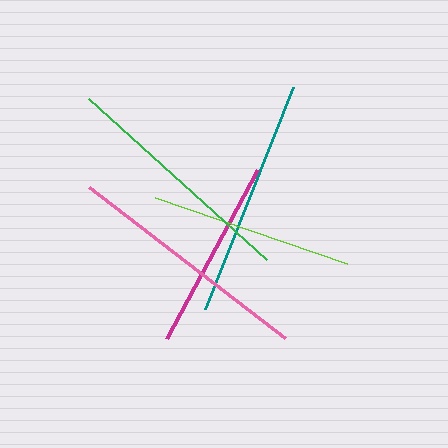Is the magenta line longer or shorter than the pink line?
The pink line is longer than the magenta line.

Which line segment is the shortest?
The magenta line is the shortest at approximately 192 pixels.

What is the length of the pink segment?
The pink segment is approximately 247 pixels long.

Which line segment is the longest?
The pink line is the longest at approximately 247 pixels.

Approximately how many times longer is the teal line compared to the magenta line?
The teal line is approximately 1.2 times the length of the magenta line.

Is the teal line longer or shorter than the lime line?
The teal line is longer than the lime line.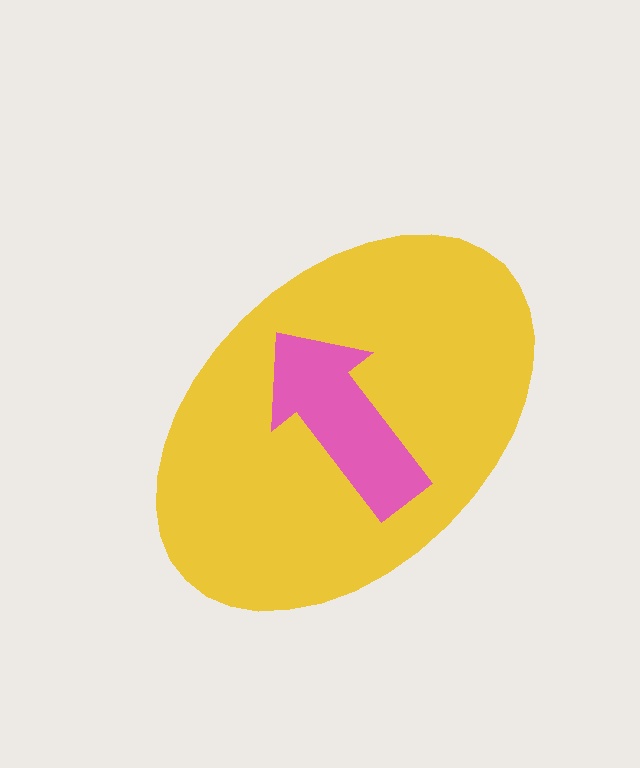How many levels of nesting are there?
2.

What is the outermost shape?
The yellow ellipse.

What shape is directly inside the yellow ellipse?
The pink arrow.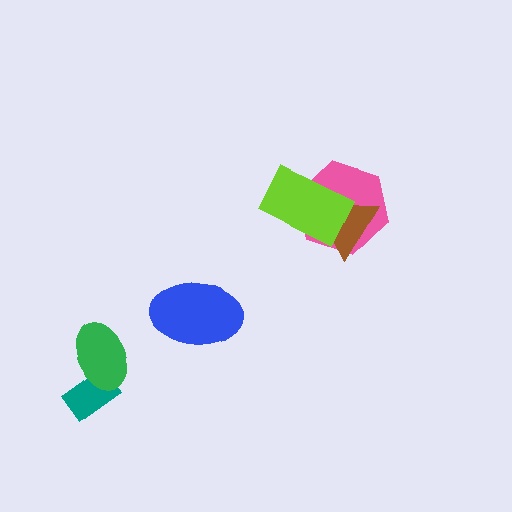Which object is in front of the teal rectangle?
The green ellipse is in front of the teal rectangle.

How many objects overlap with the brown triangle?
2 objects overlap with the brown triangle.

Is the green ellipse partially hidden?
No, no other shape covers it.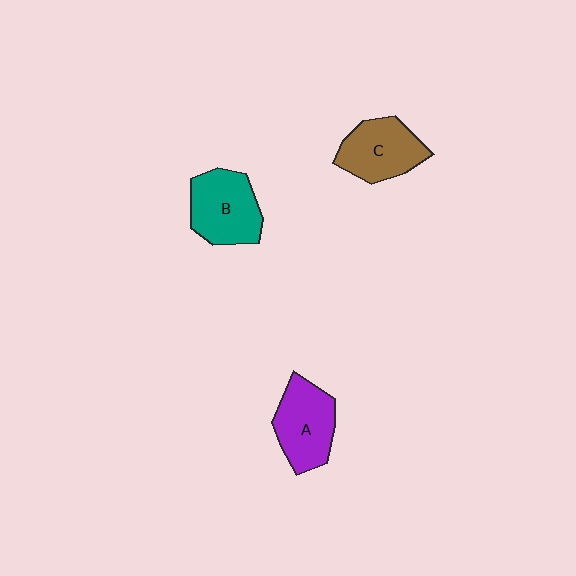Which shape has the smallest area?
Shape C (brown).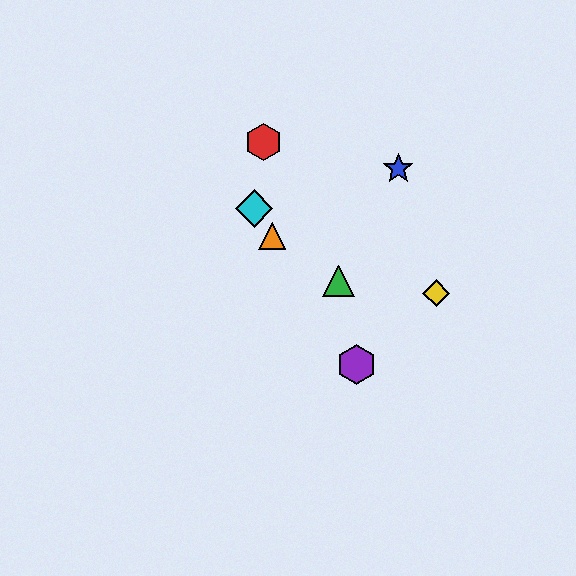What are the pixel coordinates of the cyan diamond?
The cyan diamond is at (254, 209).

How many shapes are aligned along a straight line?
3 shapes (the purple hexagon, the orange triangle, the cyan diamond) are aligned along a straight line.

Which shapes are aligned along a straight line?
The purple hexagon, the orange triangle, the cyan diamond are aligned along a straight line.